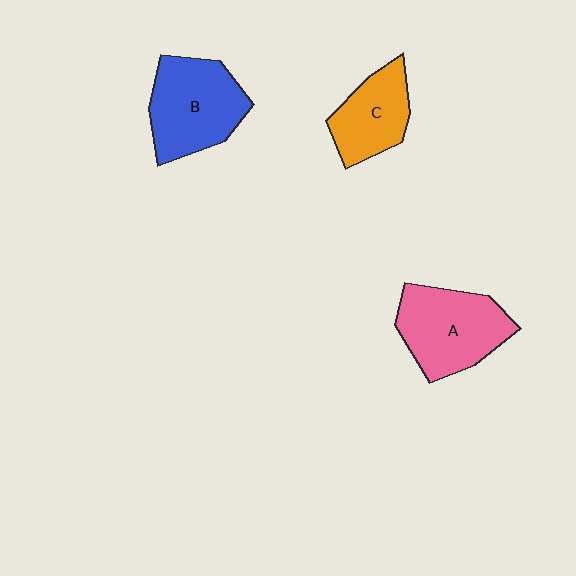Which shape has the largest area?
Shape B (blue).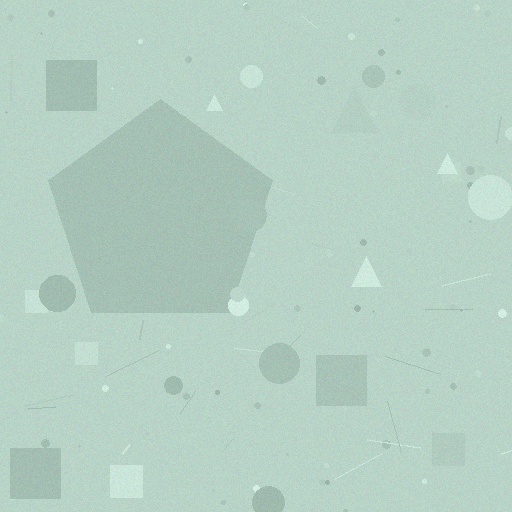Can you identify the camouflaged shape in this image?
The camouflaged shape is a pentagon.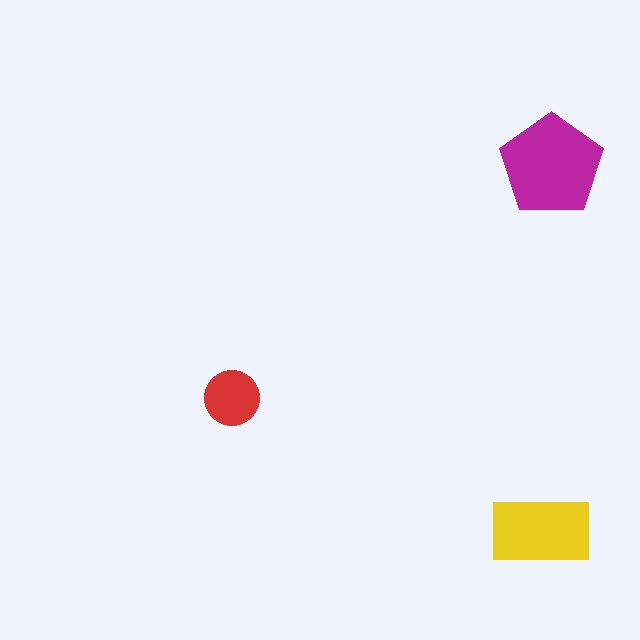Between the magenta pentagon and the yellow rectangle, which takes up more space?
The magenta pentagon.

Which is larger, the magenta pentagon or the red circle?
The magenta pentagon.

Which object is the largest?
The magenta pentagon.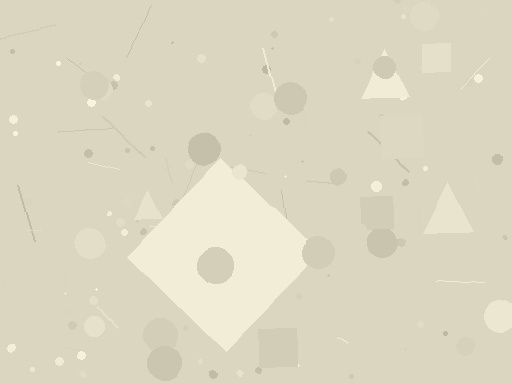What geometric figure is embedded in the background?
A diamond is embedded in the background.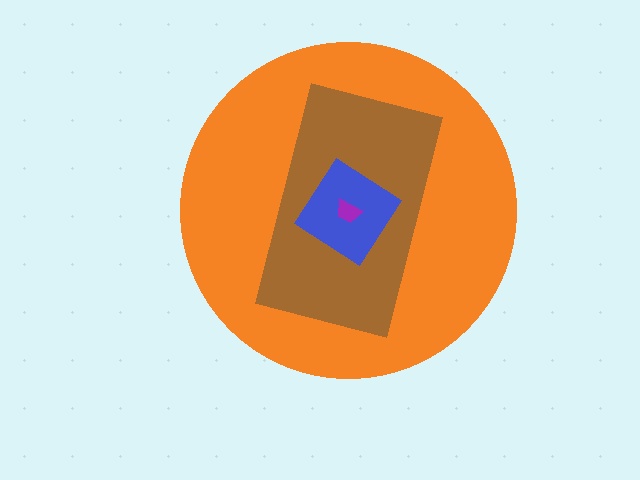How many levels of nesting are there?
4.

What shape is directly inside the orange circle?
The brown rectangle.